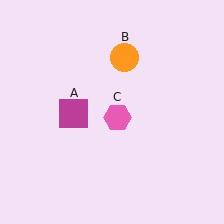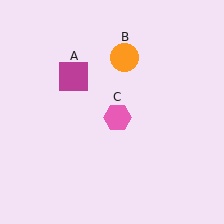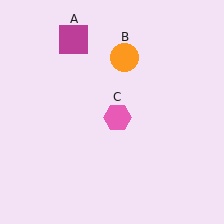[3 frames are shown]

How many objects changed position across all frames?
1 object changed position: magenta square (object A).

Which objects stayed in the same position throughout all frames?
Orange circle (object B) and pink hexagon (object C) remained stationary.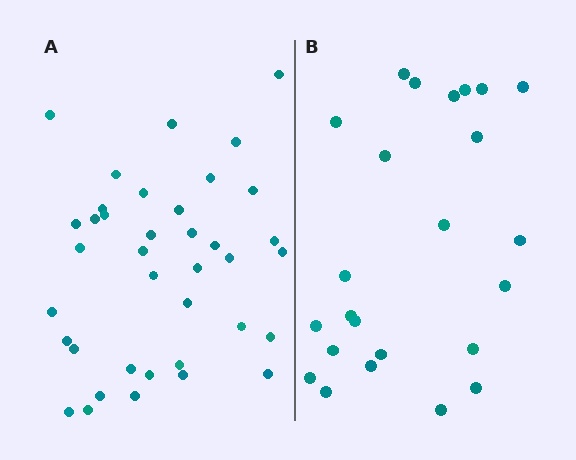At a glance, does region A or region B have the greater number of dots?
Region A (the left region) has more dots.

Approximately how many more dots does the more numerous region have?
Region A has approximately 15 more dots than region B.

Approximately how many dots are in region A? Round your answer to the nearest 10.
About 40 dots. (The exact count is 38, which rounds to 40.)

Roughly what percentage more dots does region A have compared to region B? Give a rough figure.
About 60% more.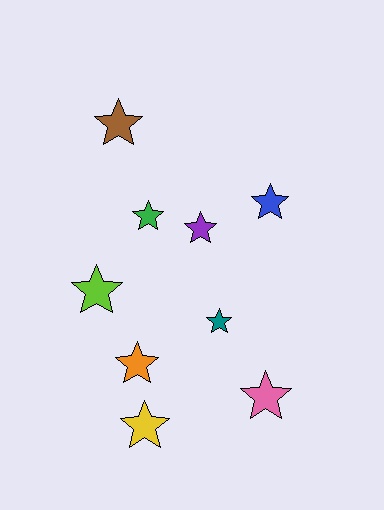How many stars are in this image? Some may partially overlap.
There are 9 stars.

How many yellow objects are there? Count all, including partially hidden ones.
There is 1 yellow object.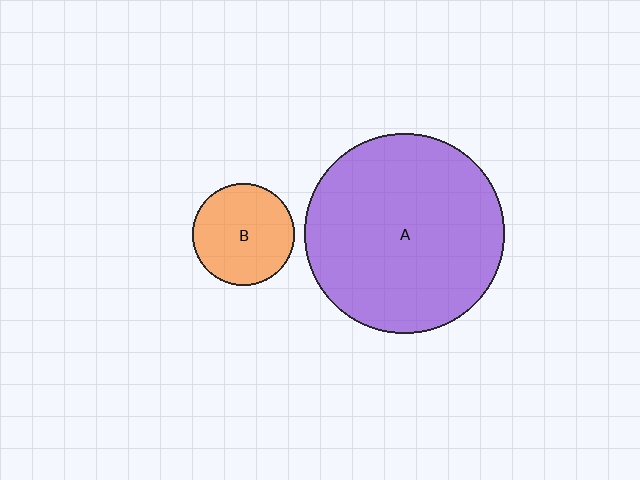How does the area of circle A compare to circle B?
Approximately 3.8 times.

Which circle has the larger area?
Circle A (purple).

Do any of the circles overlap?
No, none of the circles overlap.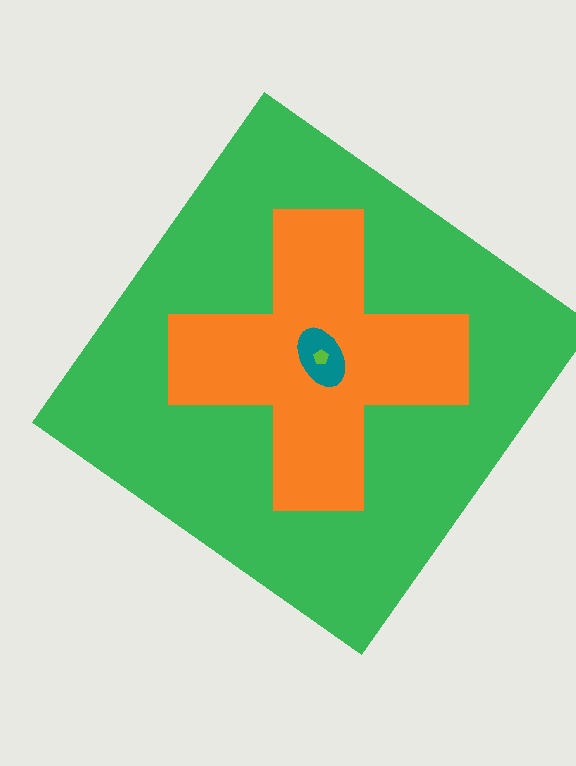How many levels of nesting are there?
4.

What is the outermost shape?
The green diamond.